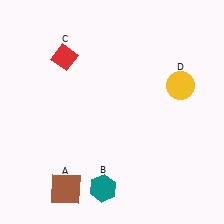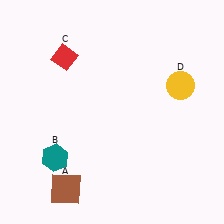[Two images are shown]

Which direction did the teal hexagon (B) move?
The teal hexagon (B) moved left.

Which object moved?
The teal hexagon (B) moved left.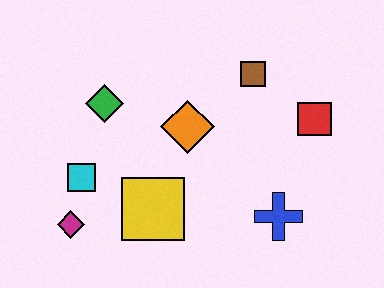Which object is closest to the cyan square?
The magenta diamond is closest to the cyan square.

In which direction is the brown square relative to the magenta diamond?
The brown square is to the right of the magenta diamond.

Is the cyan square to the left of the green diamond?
Yes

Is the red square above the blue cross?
Yes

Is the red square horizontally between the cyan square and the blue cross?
No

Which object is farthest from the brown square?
The magenta diamond is farthest from the brown square.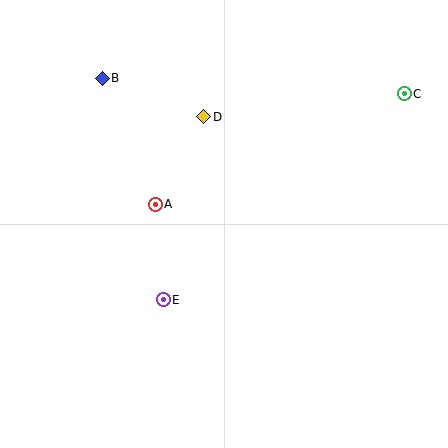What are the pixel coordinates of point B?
Point B is at (102, 78).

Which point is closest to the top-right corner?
Point C is closest to the top-right corner.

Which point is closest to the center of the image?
Point A at (155, 204) is closest to the center.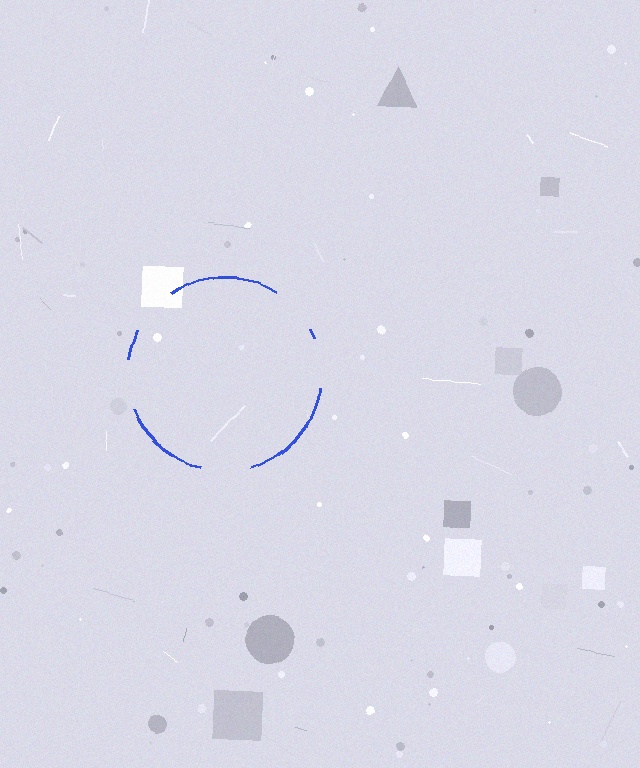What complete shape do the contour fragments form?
The contour fragments form a circle.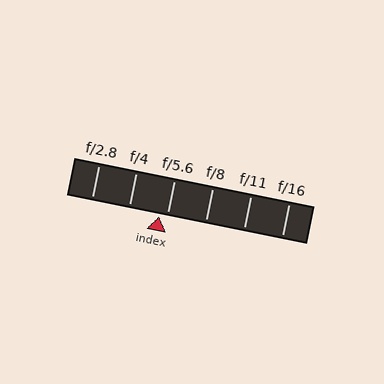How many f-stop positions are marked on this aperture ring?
There are 6 f-stop positions marked.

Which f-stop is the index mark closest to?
The index mark is closest to f/5.6.